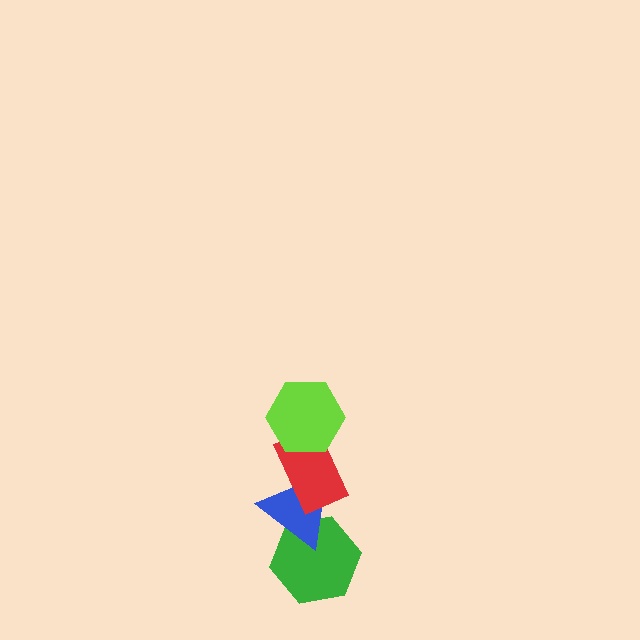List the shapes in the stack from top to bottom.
From top to bottom: the lime hexagon, the red rectangle, the blue triangle, the green hexagon.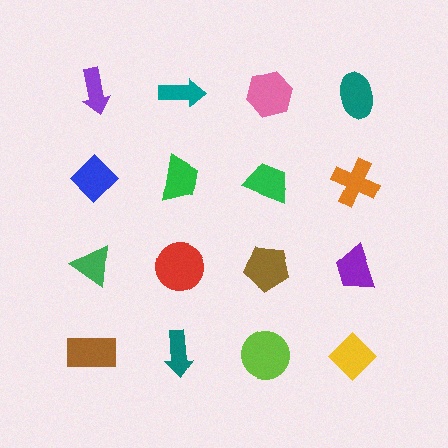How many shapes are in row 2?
4 shapes.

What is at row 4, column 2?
A teal arrow.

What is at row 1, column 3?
A pink hexagon.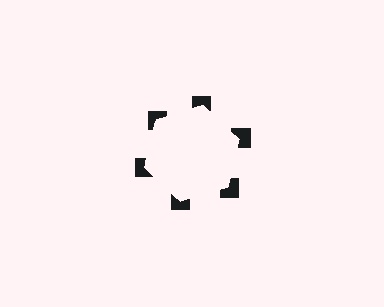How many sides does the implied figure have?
6 sides.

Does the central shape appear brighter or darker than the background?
It typically appears slightly brighter than the background, even though no actual brightness change is drawn.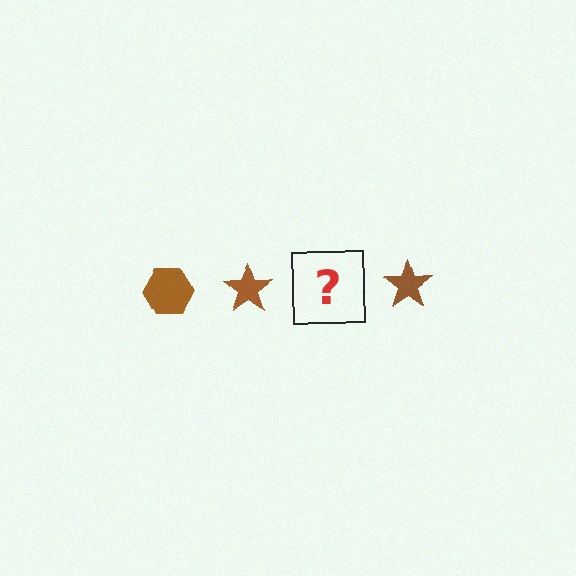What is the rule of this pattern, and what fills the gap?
The rule is that the pattern cycles through hexagon, star shapes in brown. The gap should be filled with a brown hexagon.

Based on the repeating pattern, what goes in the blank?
The blank should be a brown hexagon.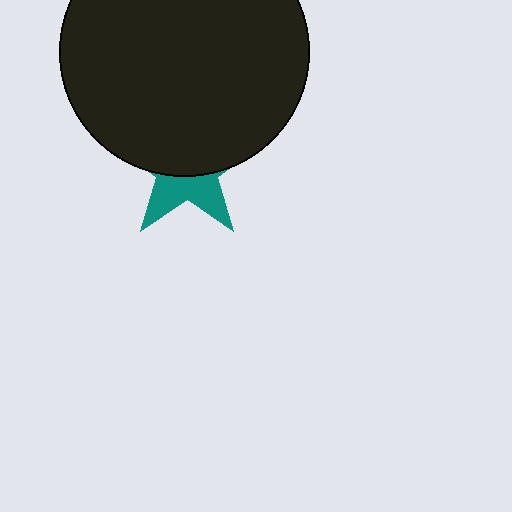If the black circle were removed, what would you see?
You would see the complete teal star.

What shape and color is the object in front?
The object in front is a black circle.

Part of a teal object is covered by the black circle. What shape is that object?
It is a star.